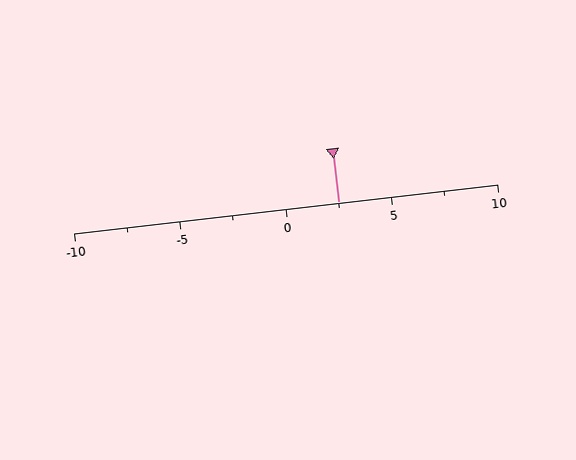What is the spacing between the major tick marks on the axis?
The major ticks are spaced 5 apart.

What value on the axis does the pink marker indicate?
The marker indicates approximately 2.5.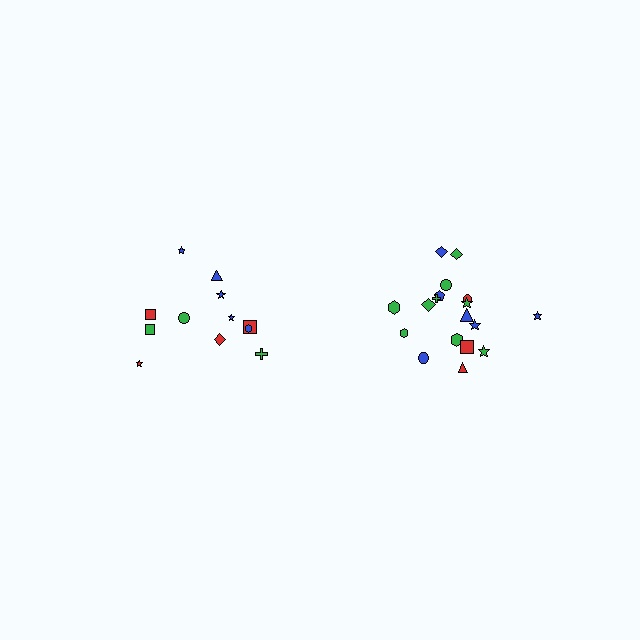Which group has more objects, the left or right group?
The right group.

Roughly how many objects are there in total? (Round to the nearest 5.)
Roughly 30 objects in total.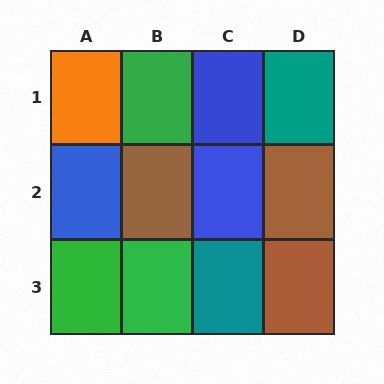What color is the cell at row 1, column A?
Orange.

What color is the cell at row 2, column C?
Blue.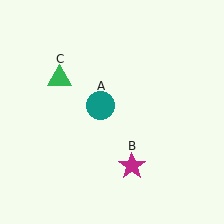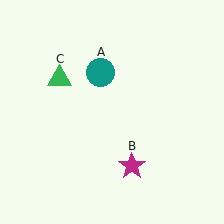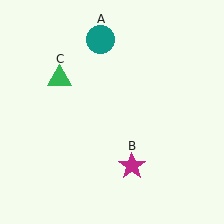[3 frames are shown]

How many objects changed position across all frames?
1 object changed position: teal circle (object A).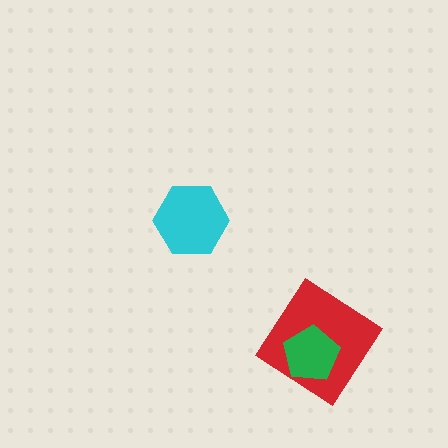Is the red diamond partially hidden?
Yes, it is partially covered by another shape.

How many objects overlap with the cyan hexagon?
0 objects overlap with the cyan hexagon.